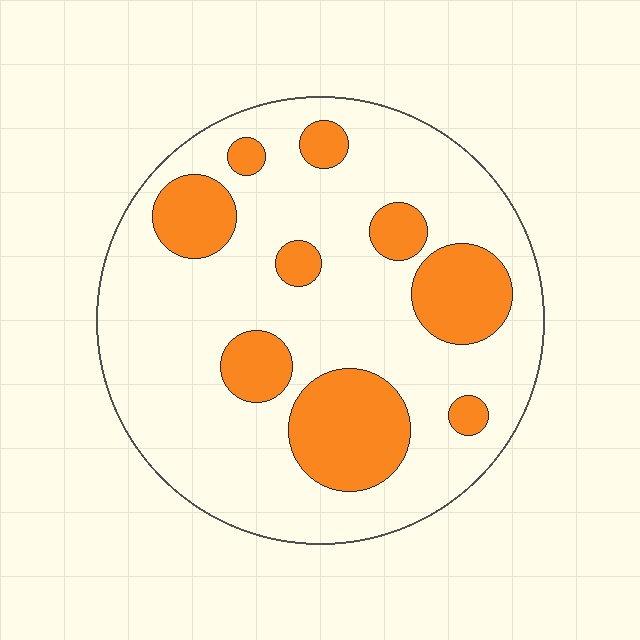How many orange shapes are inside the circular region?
9.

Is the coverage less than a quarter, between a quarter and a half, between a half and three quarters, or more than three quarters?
Less than a quarter.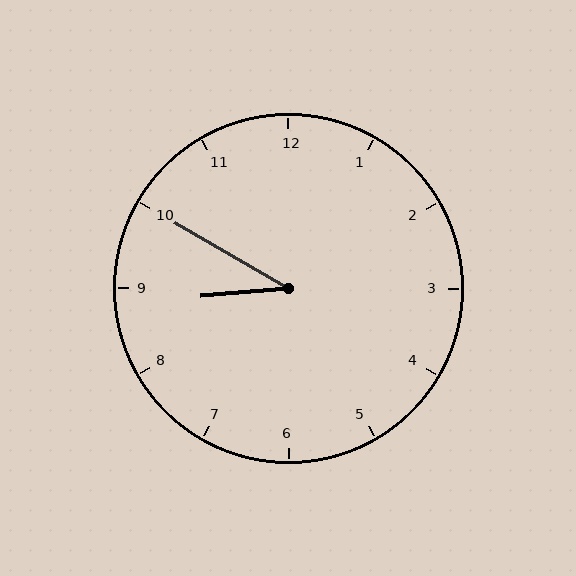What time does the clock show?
8:50.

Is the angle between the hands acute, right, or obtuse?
It is acute.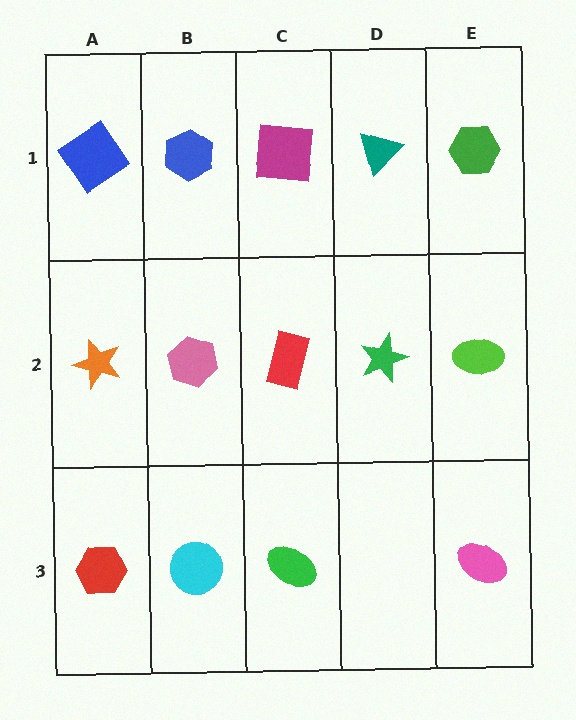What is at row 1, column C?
A magenta square.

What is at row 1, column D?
A teal triangle.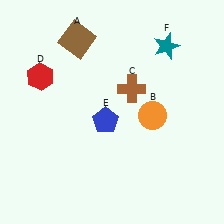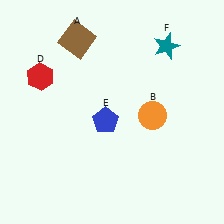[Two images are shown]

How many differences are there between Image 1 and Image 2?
There is 1 difference between the two images.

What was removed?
The brown cross (C) was removed in Image 2.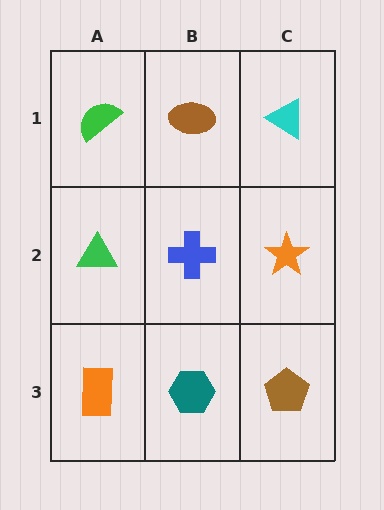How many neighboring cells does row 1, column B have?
3.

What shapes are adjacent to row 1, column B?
A blue cross (row 2, column B), a green semicircle (row 1, column A), a cyan triangle (row 1, column C).